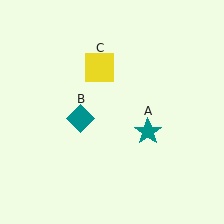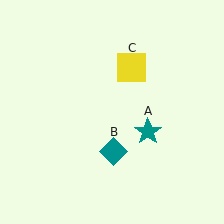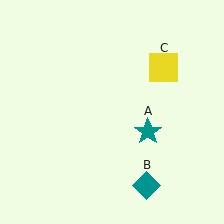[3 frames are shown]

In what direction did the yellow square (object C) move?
The yellow square (object C) moved right.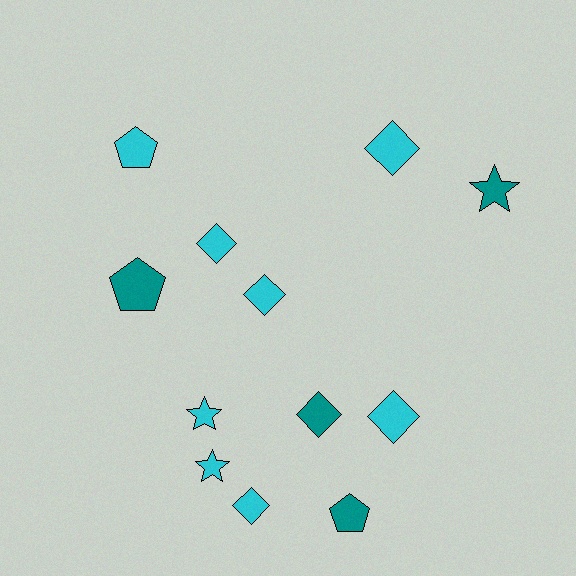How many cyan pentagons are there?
There is 1 cyan pentagon.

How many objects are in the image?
There are 12 objects.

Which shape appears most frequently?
Diamond, with 6 objects.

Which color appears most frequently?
Cyan, with 8 objects.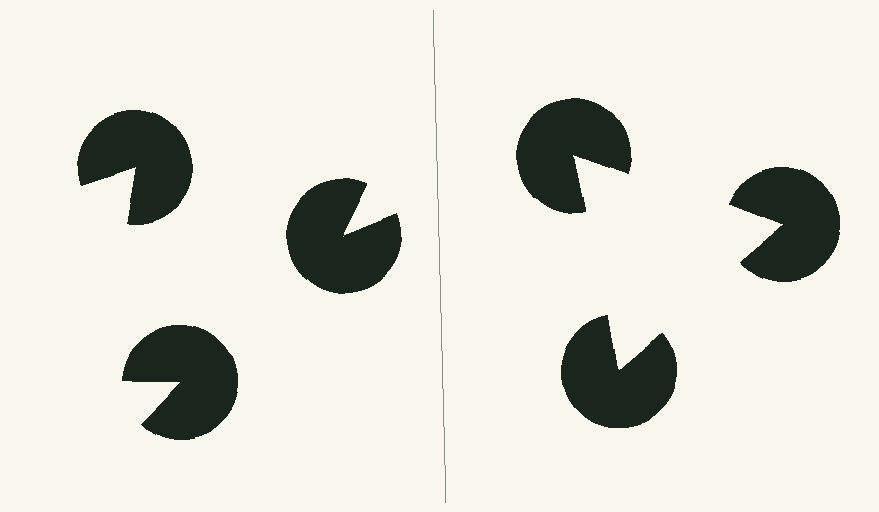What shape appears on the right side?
An illusory triangle.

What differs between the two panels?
The pac-man discs are positioned identically on both sides; only the wedge orientations differ. On the right they align to a triangle; on the left they are misaligned.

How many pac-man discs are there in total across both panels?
6 — 3 on each side.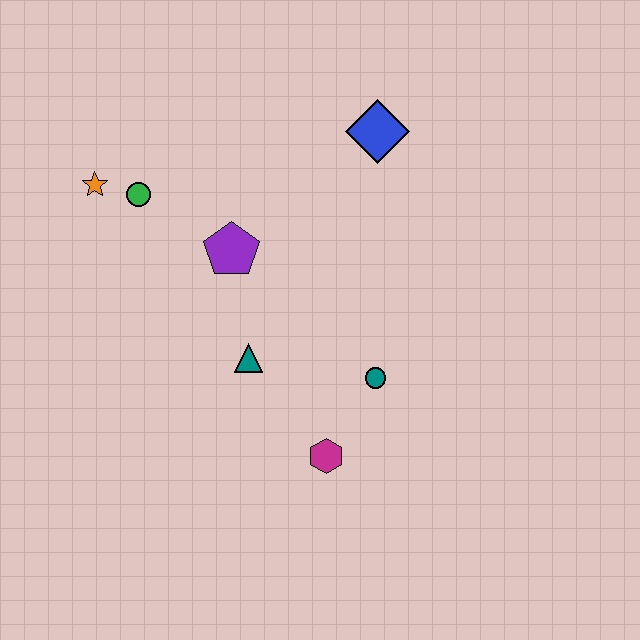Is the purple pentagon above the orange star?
No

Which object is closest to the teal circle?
The magenta hexagon is closest to the teal circle.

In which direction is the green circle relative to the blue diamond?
The green circle is to the left of the blue diamond.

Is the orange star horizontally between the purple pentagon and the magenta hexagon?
No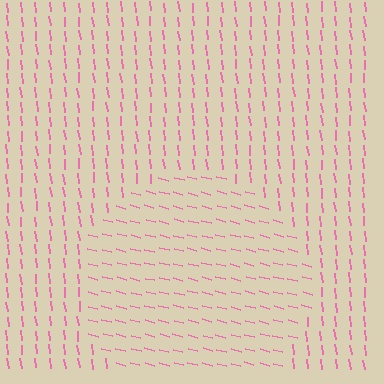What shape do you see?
I see a circle.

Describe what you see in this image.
The image is filled with small pink line segments. A circle region in the image has lines oriented differently from the surrounding lines, creating a visible texture boundary.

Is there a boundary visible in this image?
Yes, there is a texture boundary formed by a change in line orientation.